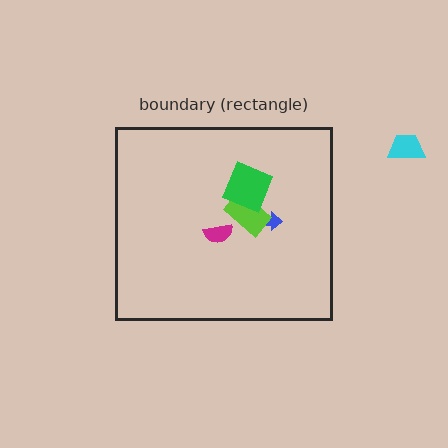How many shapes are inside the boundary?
4 inside, 1 outside.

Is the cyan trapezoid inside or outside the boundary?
Outside.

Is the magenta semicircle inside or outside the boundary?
Inside.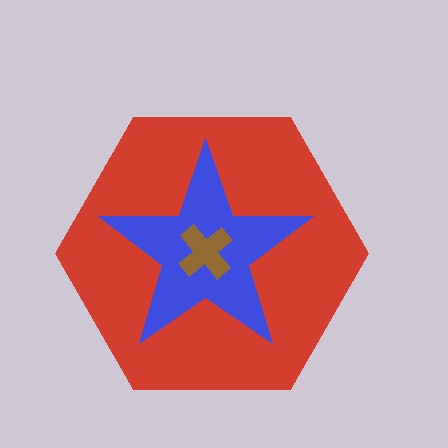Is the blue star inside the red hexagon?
Yes.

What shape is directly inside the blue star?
The brown cross.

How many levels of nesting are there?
3.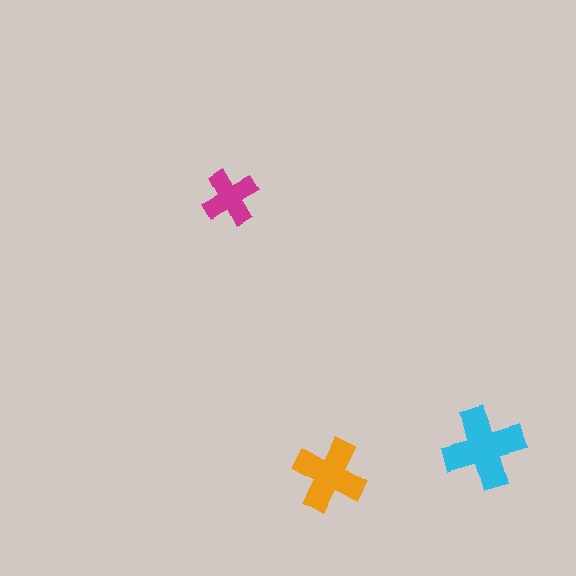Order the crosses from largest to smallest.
the cyan one, the orange one, the magenta one.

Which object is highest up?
The magenta cross is topmost.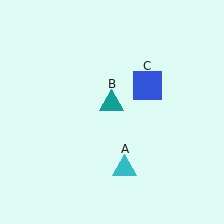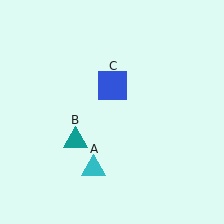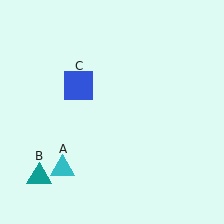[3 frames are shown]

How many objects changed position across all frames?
3 objects changed position: cyan triangle (object A), teal triangle (object B), blue square (object C).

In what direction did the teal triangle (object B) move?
The teal triangle (object B) moved down and to the left.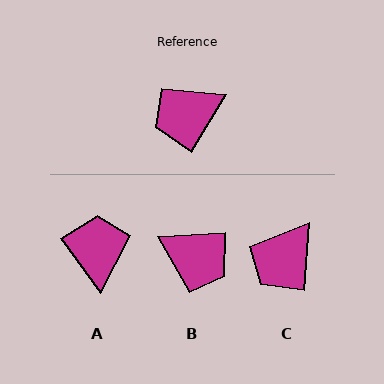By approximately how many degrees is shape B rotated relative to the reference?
Approximately 123 degrees counter-clockwise.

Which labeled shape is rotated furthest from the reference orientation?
B, about 123 degrees away.